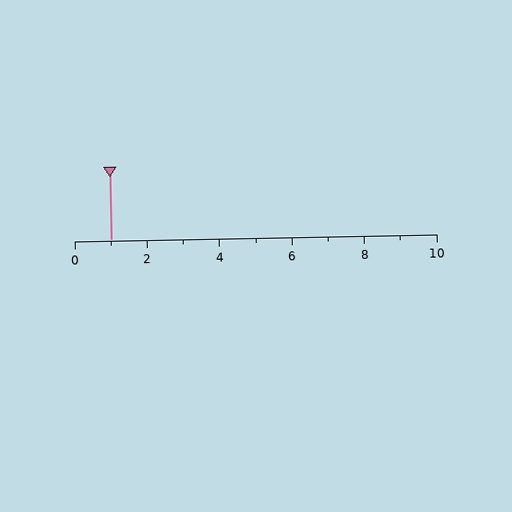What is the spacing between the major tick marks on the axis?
The major ticks are spaced 2 apart.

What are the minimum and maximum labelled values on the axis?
The axis runs from 0 to 10.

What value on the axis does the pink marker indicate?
The marker indicates approximately 1.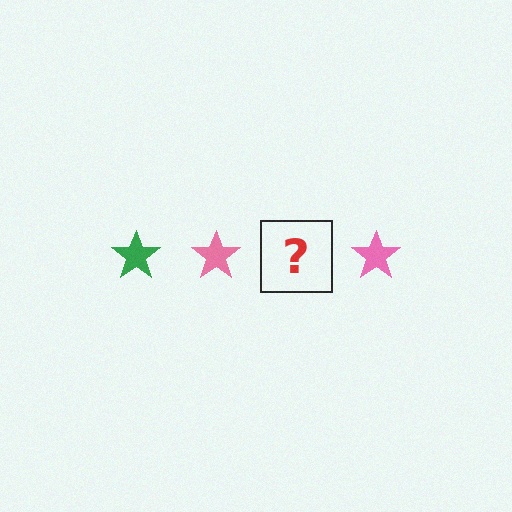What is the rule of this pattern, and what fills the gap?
The rule is that the pattern cycles through green, pink stars. The gap should be filled with a green star.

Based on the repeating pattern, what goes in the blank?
The blank should be a green star.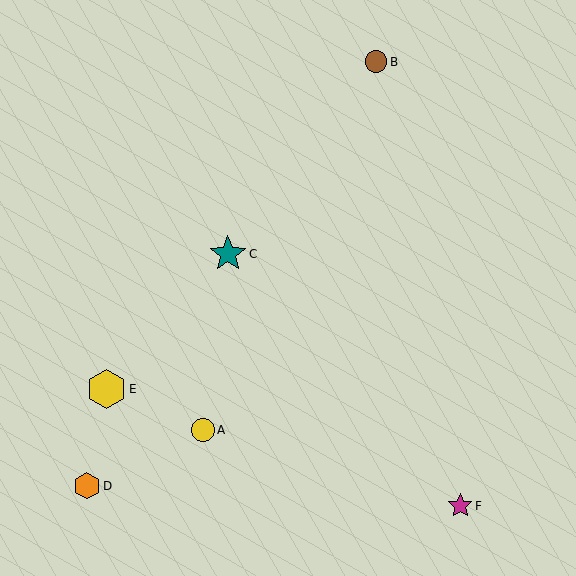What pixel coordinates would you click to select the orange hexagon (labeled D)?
Click at (87, 486) to select the orange hexagon D.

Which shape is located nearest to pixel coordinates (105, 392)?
The yellow hexagon (labeled E) at (107, 389) is nearest to that location.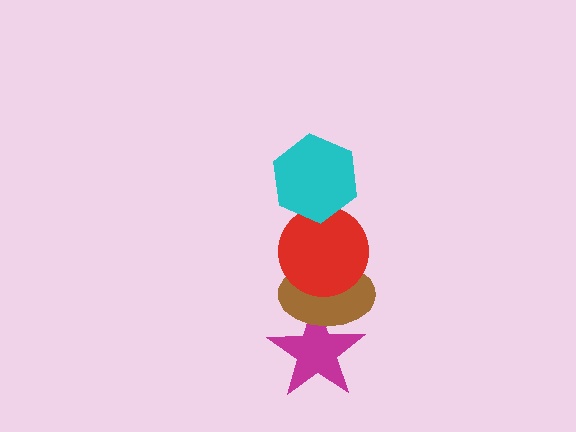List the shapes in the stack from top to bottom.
From top to bottom: the cyan hexagon, the red circle, the brown ellipse, the magenta star.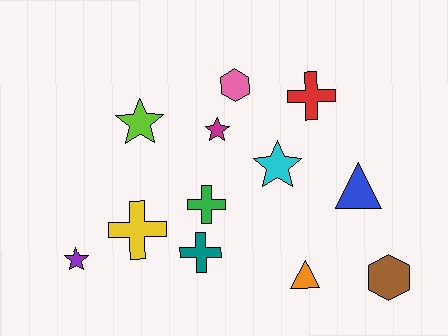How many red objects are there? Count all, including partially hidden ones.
There is 1 red object.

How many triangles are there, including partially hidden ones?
There are 2 triangles.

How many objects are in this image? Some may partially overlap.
There are 12 objects.